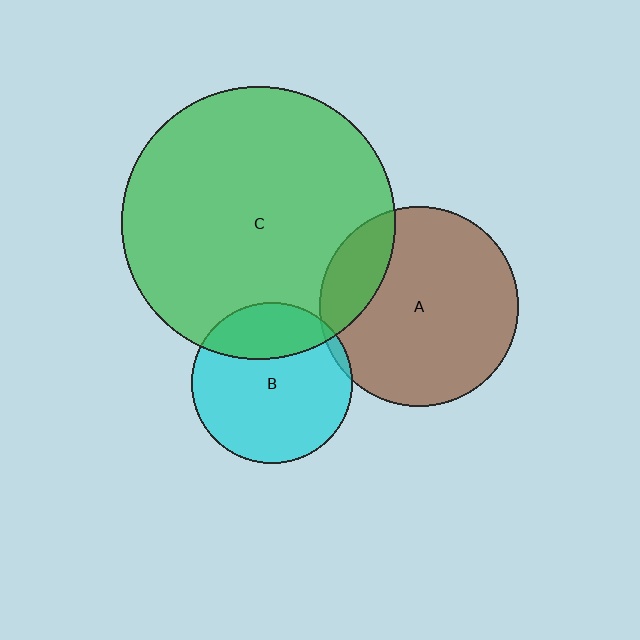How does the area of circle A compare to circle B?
Approximately 1.5 times.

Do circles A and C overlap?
Yes.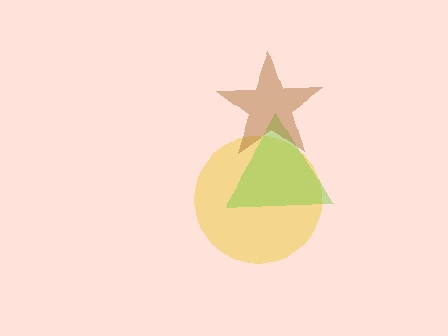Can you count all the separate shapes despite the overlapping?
Yes, there are 3 separate shapes.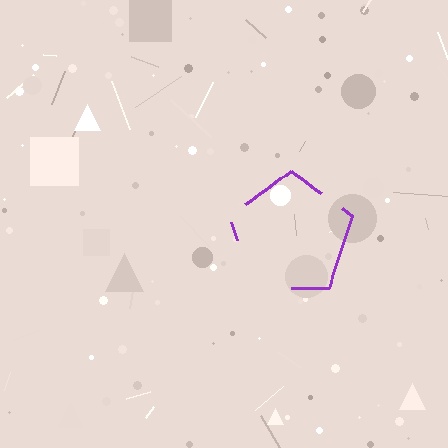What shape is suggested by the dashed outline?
The dashed outline suggests a pentagon.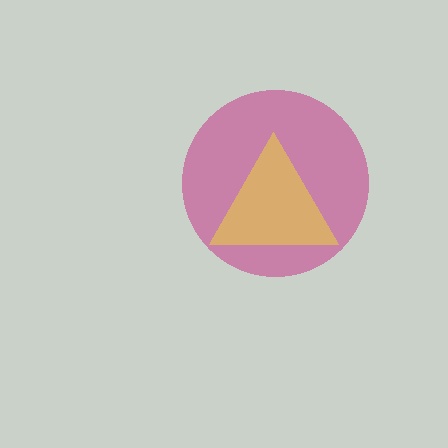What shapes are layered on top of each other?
The layered shapes are: a magenta circle, a yellow triangle.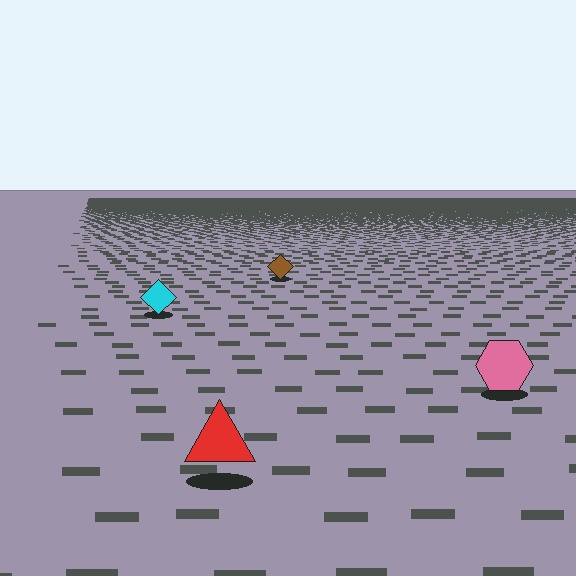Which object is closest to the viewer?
The red triangle is closest. The texture marks near it are larger and more spread out.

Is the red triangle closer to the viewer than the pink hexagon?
Yes. The red triangle is closer — you can tell from the texture gradient: the ground texture is coarser near it.